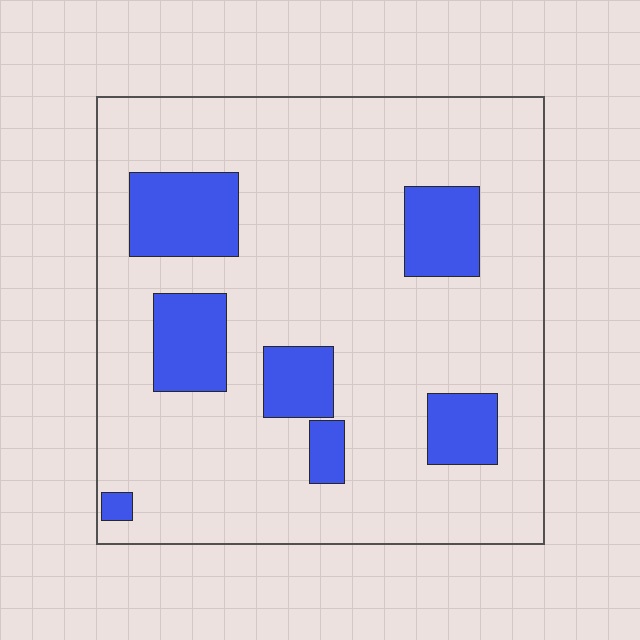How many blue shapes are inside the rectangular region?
7.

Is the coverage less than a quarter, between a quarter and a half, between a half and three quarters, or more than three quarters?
Less than a quarter.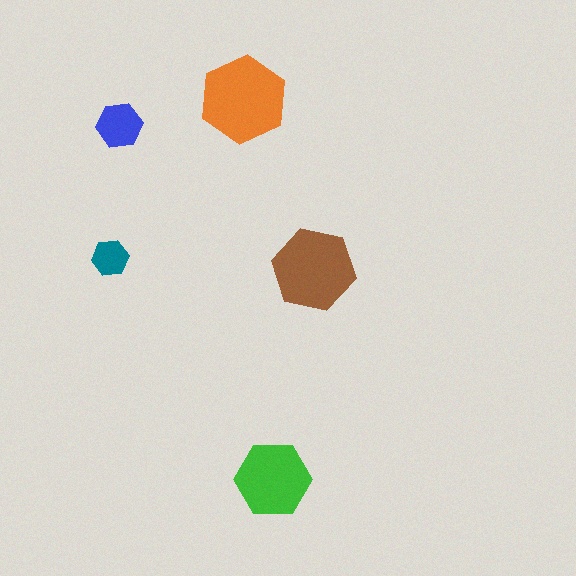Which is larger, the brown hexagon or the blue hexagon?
The brown one.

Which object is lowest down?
The green hexagon is bottommost.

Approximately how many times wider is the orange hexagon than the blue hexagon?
About 2 times wider.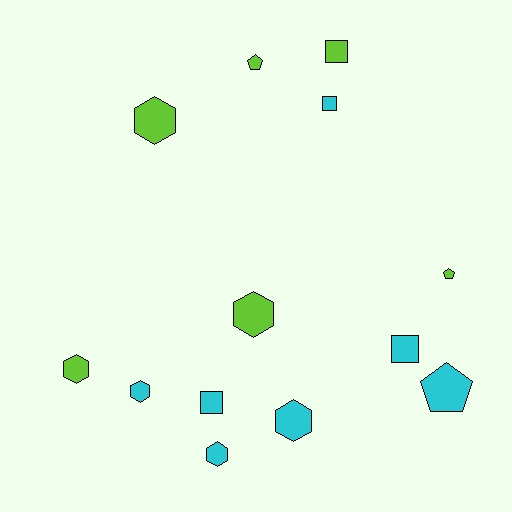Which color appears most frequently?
Cyan, with 7 objects.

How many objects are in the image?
There are 13 objects.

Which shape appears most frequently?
Hexagon, with 6 objects.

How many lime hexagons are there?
There are 3 lime hexagons.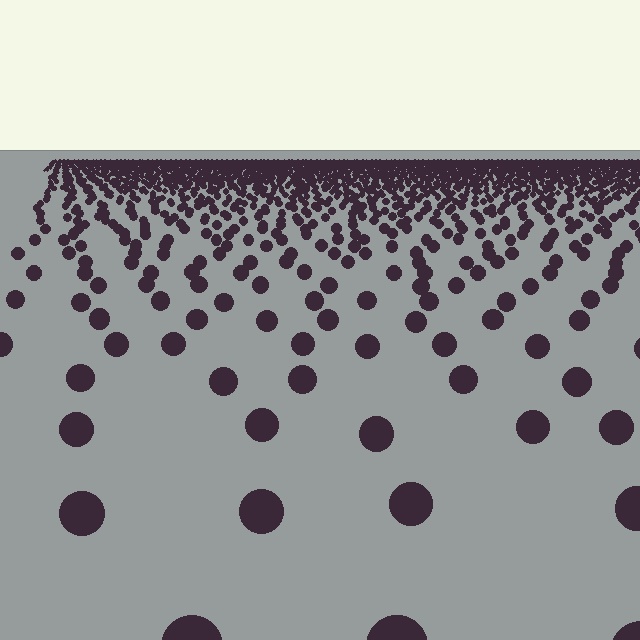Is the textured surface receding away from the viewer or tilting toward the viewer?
The surface is receding away from the viewer. Texture elements get smaller and denser toward the top.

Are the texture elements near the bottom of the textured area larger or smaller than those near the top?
Larger. Near the bottom, elements are closer to the viewer and appear at a bigger on-screen size.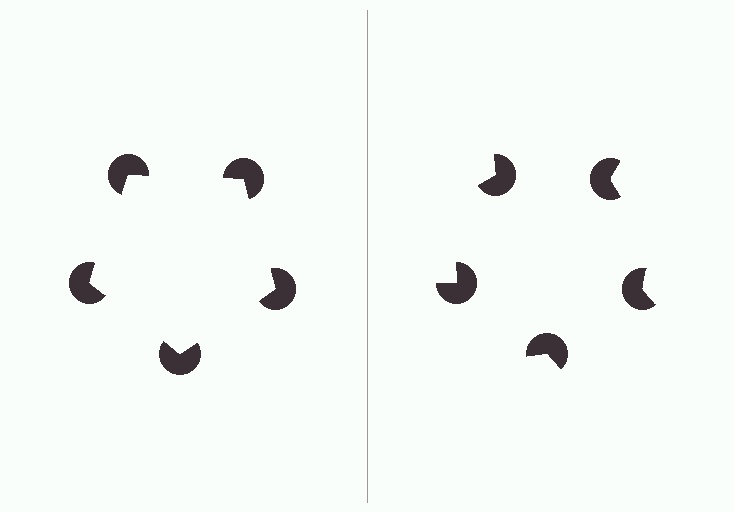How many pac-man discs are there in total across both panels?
10 — 5 on each side.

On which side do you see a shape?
An illusory pentagon appears on the left side. On the right side the wedge cuts are rotated, so no coherent shape forms.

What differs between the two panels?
The pac-man discs are positioned identically on both sides; only the wedge orientations differ. On the left they align to a pentagon; on the right they are misaligned.